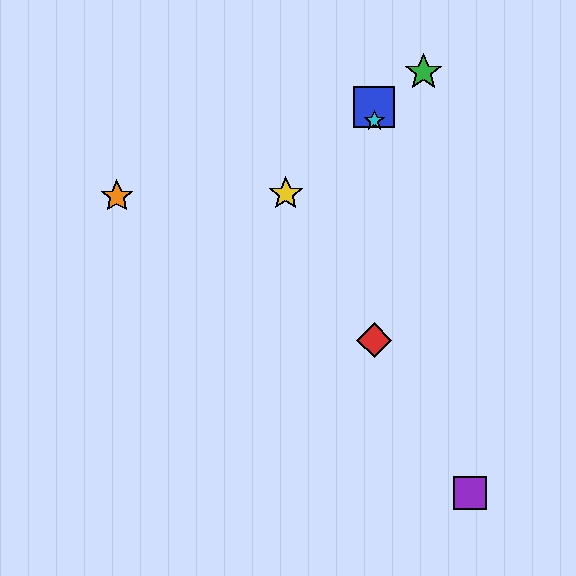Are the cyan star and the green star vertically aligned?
No, the cyan star is at x≈374 and the green star is at x≈424.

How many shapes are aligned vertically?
3 shapes (the red diamond, the blue square, the cyan star) are aligned vertically.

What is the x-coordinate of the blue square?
The blue square is at x≈374.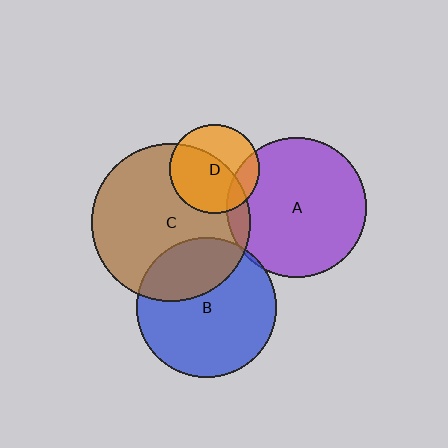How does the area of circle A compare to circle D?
Approximately 2.5 times.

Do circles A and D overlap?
Yes.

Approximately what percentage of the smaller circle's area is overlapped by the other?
Approximately 20%.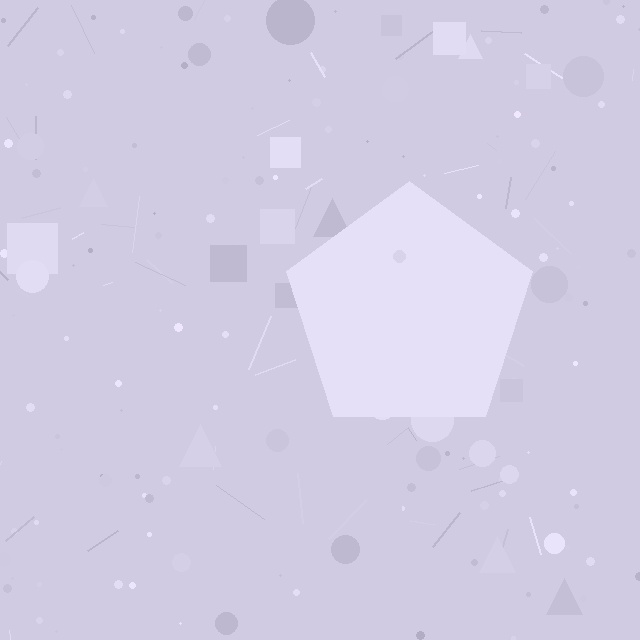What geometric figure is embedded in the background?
A pentagon is embedded in the background.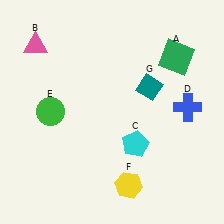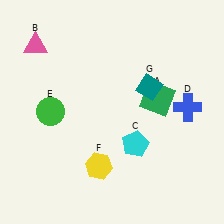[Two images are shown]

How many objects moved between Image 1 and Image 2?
2 objects moved between the two images.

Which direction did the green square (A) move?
The green square (A) moved down.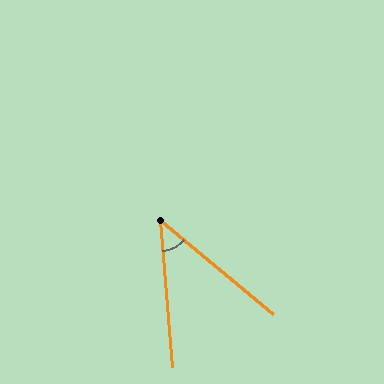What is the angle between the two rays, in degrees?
Approximately 46 degrees.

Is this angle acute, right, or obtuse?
It is acute.